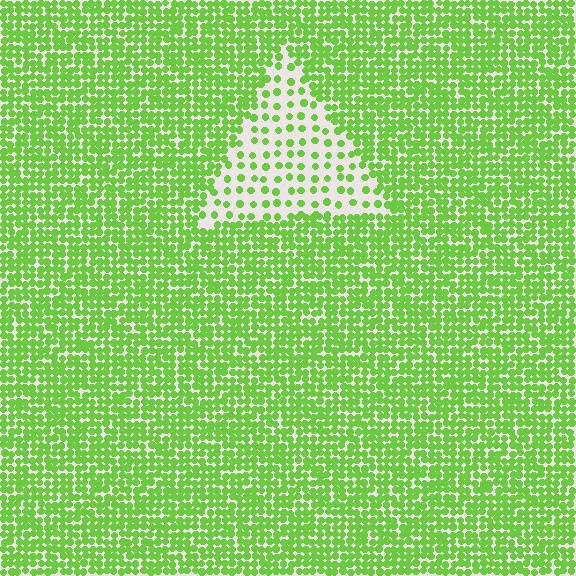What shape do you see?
I see a triangle.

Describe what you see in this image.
The image contains small lime elements arranged at two different densities. A triangle-shaped region is visible where the elements are less densely packed than the surrounding area.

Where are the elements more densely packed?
The elements are more densely packed outside the triangle boundary.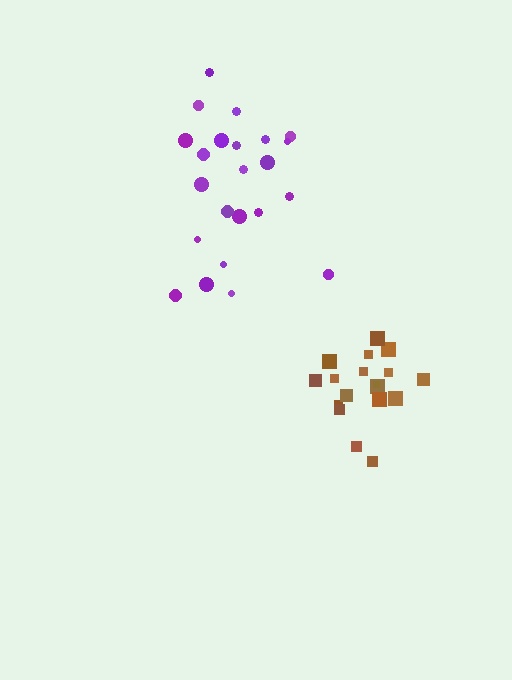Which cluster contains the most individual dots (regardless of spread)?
Purple (23).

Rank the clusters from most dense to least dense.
brown, purple.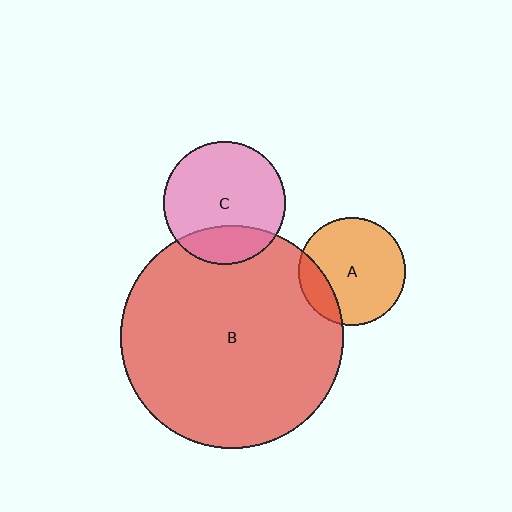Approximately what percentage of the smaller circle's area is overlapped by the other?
Approximately 25%.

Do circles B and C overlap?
Yes.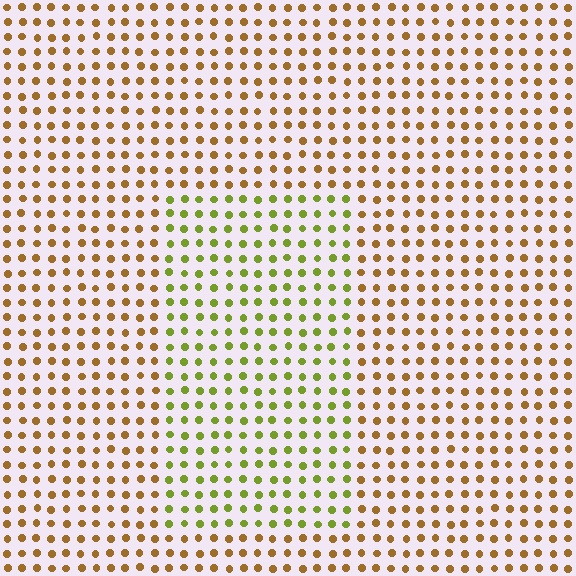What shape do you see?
I see a rectangle.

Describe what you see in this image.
The image is filled with small brown elements in a uniform arrangement. A rectangle-shaped region is visible where the elements are tinted to a slightly different hue, forming a subtle color boundary.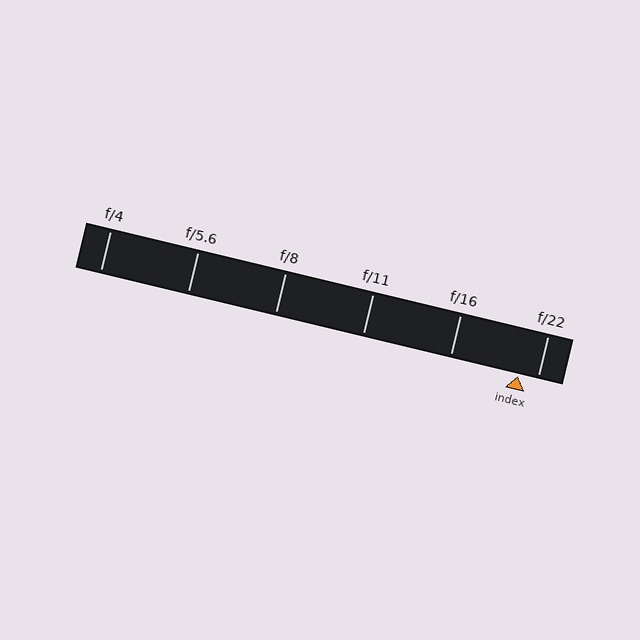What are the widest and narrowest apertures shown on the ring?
The widest aperture shown is f/4 and the narrowest is f/22.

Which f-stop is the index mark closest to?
The index mark is closest to f/22.